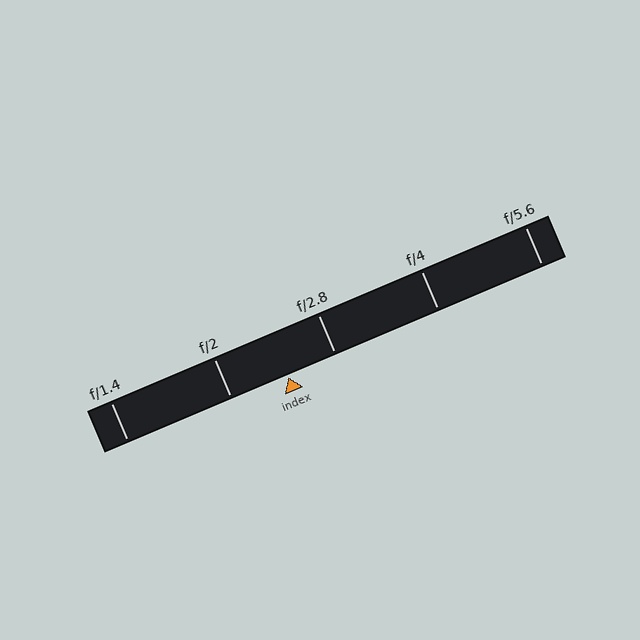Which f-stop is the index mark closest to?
The index mark is closest to f/2.8.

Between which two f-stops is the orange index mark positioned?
The index mark is between f/2 and f/2.8.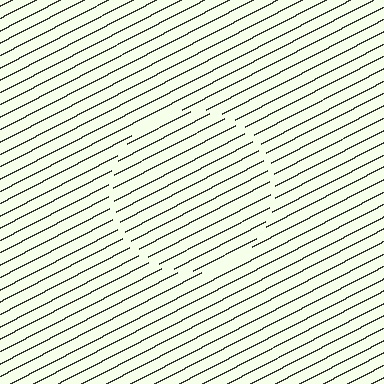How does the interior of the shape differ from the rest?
The interior of the shape contains the same grating, shifted by half a period — the contour is defined by the phase discontinuity where line-ends from the inner and outer gratings abut.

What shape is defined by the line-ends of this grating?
An illusory circle. The interior of the shape contains the same grating, shifted by half a period — the contour is defined by the phase discontinuity where line-ends from the inner and outer gratings abut.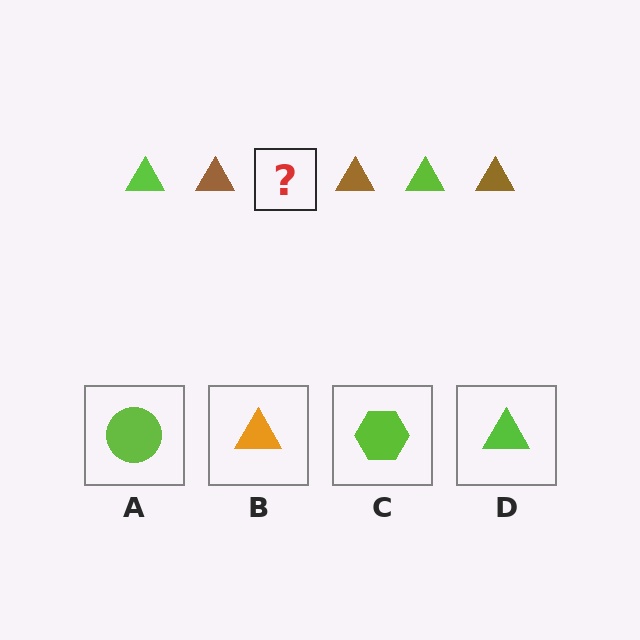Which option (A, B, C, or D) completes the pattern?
D.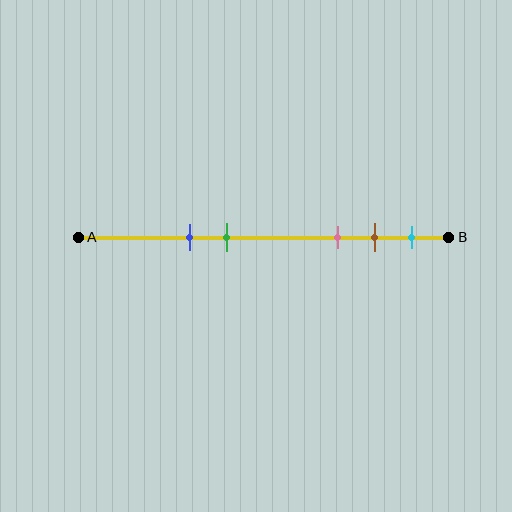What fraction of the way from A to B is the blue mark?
The blue mark is approximately 30% (0.3) of the way from A to B.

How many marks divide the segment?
There are 5 marks dividing the segment.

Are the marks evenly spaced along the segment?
No, the marks are not evenly spaced.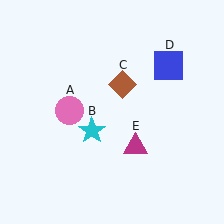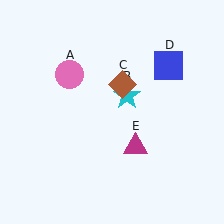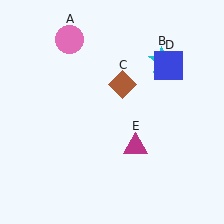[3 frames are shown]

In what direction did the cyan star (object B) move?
The cyan star (object B) moved up and to the right.